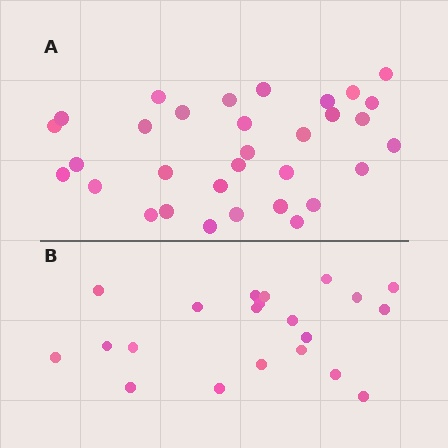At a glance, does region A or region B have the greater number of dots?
Region A (the top region) has more dots.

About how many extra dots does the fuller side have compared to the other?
Region A has roughly 12 or so more dots than region B.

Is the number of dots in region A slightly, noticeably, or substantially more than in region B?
Region A has substantially more. The ratio is roughly 1.5 to 1.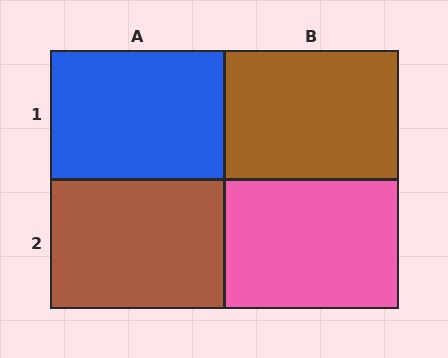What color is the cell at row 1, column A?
Blue.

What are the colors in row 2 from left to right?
Brown, pink.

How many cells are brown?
2 cells are brown.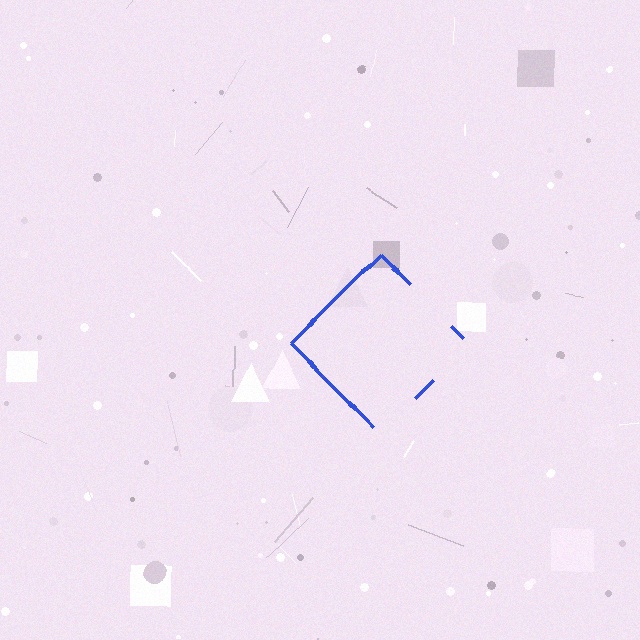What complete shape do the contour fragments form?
The contour fragments form a diamond.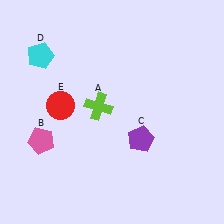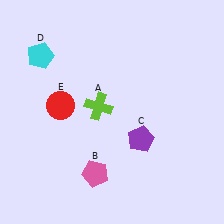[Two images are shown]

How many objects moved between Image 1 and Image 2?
1 object moved between the two images.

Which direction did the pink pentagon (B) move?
The pink pentagon (B) moved right.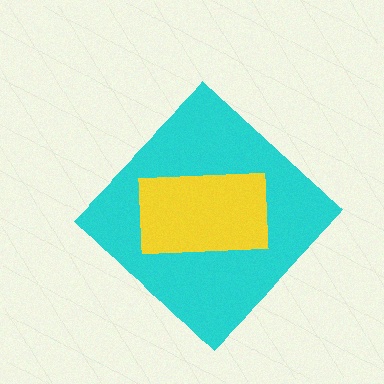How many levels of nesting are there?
2.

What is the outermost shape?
The cyan diamond.